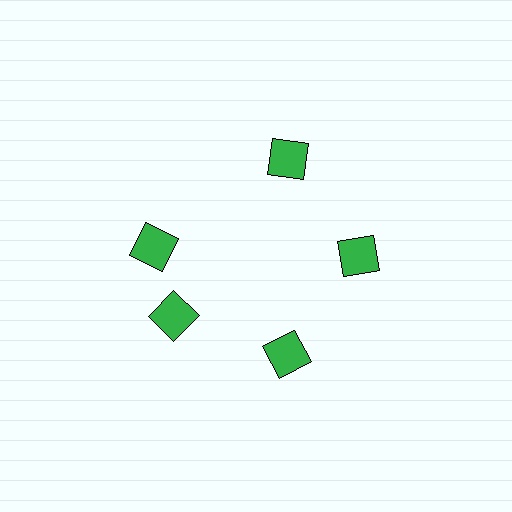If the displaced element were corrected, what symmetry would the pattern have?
It would have 5-fold rotational symmetry — the pattern would map onto itself every 72 degrees.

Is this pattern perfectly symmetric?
No. The 5 green squares are arranged in a ring, but one element near the 10 o'clock position is rotated out of alignment along the ring, breaking the 5-fold rotational symmetry.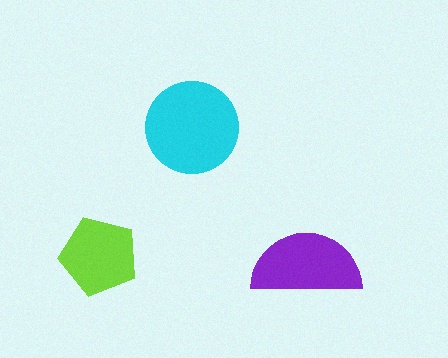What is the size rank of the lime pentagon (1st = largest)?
3rd.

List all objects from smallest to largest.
The lime pentagon, the purple semicircle, the cyan circle.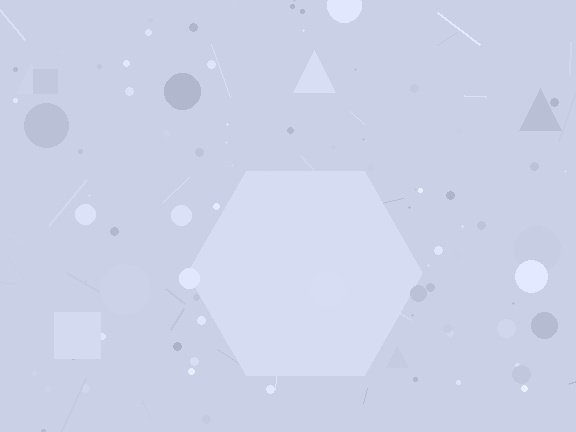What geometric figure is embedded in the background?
A hexagon is embedded in the background.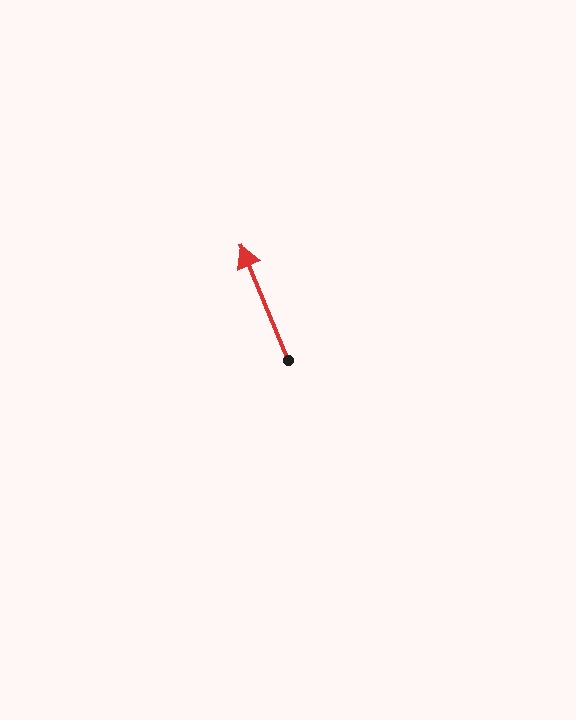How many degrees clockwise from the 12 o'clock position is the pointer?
Approximately 338 degrees.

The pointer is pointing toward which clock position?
Roughly 11 o'clock.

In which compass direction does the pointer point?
North.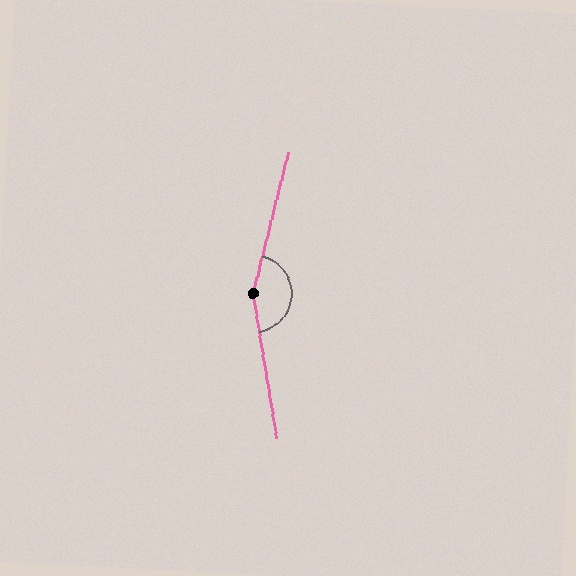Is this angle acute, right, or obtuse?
It is obtuse.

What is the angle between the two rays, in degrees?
Approximately 157 degrees.